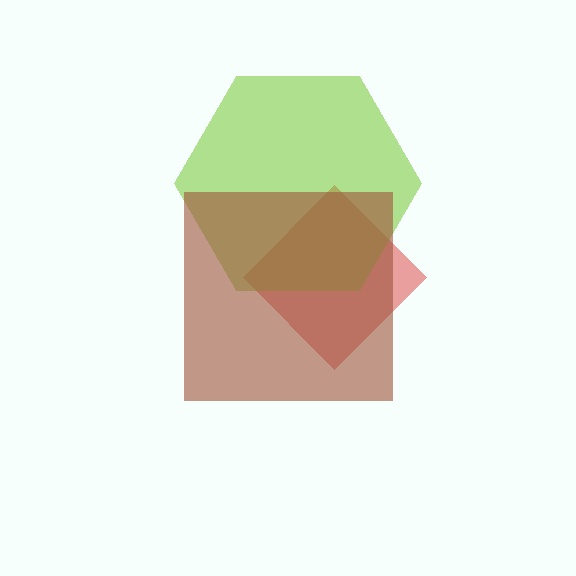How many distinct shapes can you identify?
There are 3 distinct shapes: a red diamond, a lime hexagon, a brown square.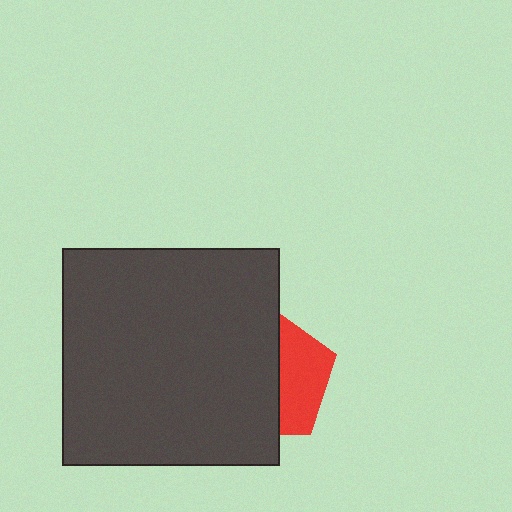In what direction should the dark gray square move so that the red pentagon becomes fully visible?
The dark gray square should move left. That is the shortest direction to clear the overlap and leave the red pentagon fully visible.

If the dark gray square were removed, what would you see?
You would see the complete red pentagon.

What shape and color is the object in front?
The object in front is a dark gray square.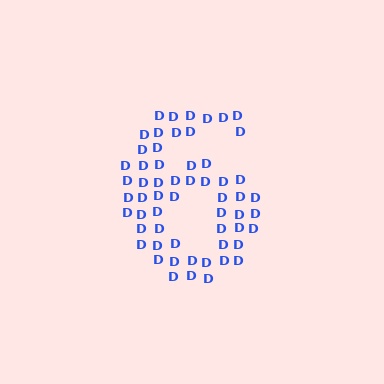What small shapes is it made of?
It is made of small letter D's.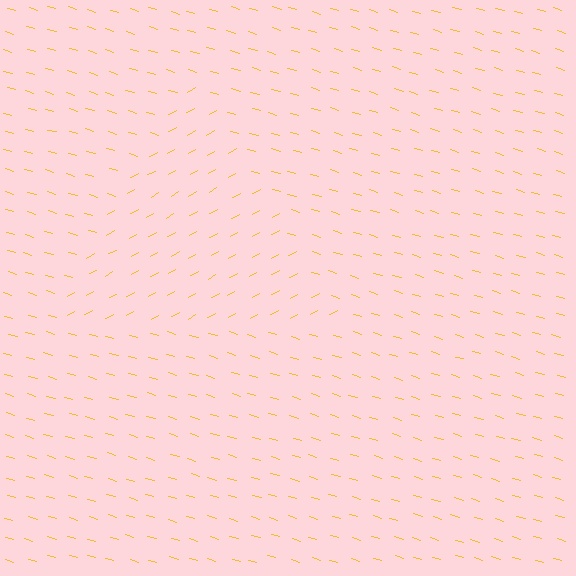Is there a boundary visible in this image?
Yes, there is a texture boundary formed by a change in line orientation.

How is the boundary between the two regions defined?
The boundary is defined purely by a change in line orientation (approximately 45 degrees difference). All lines are the same color and thickness.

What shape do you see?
I see a triangle.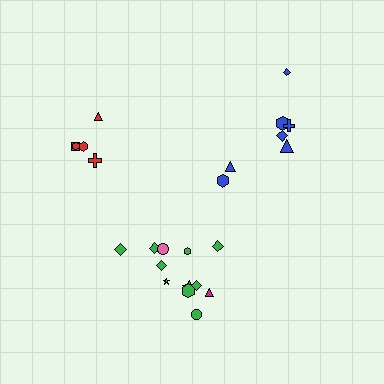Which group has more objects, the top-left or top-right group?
The top-right group.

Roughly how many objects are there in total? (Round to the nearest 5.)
Roughly 25 objects in total.